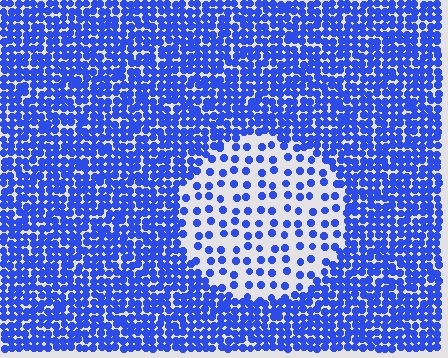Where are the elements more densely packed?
The elements are more densely packed outside the circle boundary.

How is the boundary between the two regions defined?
The boundary is defined by a change in element density (approximately 2.9x ratio). All elements are the same color, size, and shape.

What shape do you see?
I see a circle.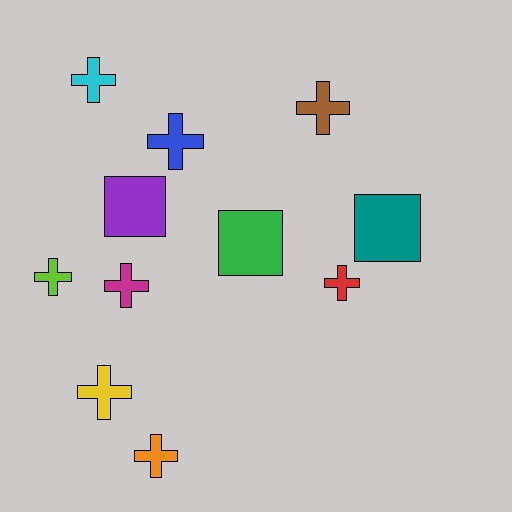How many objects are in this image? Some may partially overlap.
There are 11 objects.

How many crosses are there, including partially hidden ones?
There are 8 crosses.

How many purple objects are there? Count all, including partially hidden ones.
There is 1 purple object.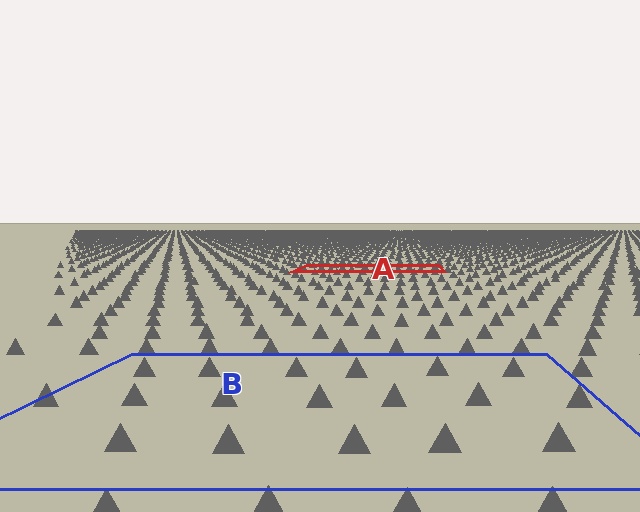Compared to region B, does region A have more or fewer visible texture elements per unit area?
Region A has more texture elements per unit area — they are packed more densely because it is farther away.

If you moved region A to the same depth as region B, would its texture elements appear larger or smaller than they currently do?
They would appear larger. At a closer depth, the same texture elements are projected at a bigger on-screen size.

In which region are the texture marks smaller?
The texture marks are smaller in region A, because it is farther away.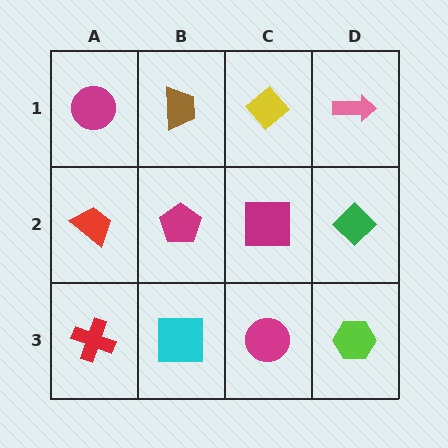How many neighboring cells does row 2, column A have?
3.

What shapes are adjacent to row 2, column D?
A pink arrow (row 1, column D), a lime hexagon (row 3, column D), a magenta square (row 2, column C).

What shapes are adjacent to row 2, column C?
A yellow diamond (row 1, column C), a magenta circle (row 3, column C), a magenta pentagon (row 2, column B), a green diamond (row 2, column D).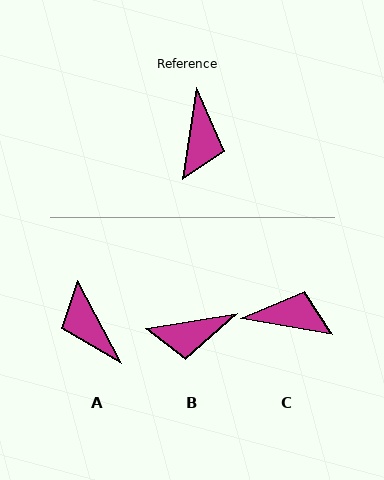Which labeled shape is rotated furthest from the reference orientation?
A, about 144 degrees away.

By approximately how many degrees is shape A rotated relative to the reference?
Approximately 144 degrees clockwise.